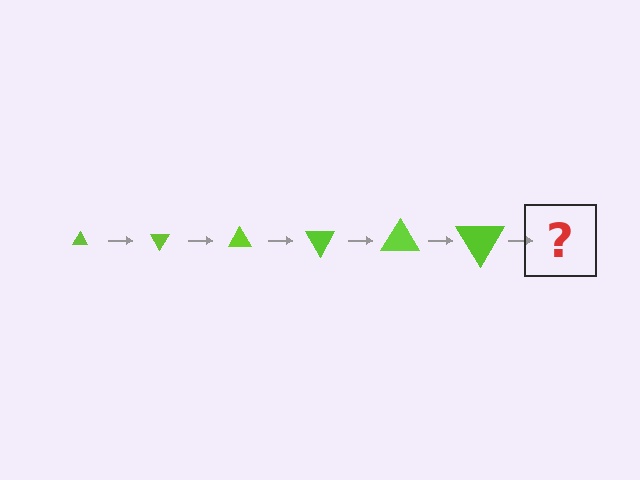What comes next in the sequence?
The next element should be a triangle, larger than the previous one and rotated 360 degrees from the start.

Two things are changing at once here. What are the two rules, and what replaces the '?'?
The two rules are that the triangle grows larger each step and it rotates 60 degrees each step. The '?' should be a triangle, larger than the previous one and rotated 360 degrees from the start.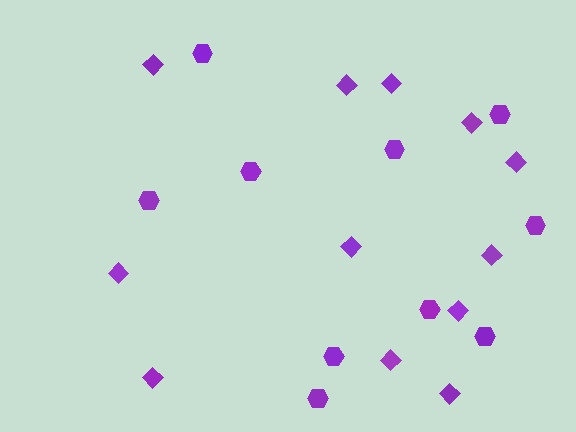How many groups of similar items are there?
There are 2 groups: one group of diamonds (12) and one group of hexagons (10).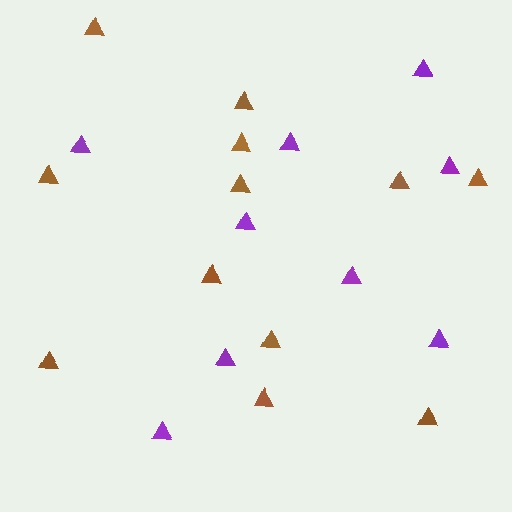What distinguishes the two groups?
There are 2 groups: one group of brown triangles (12) and one group of purple triangles (9).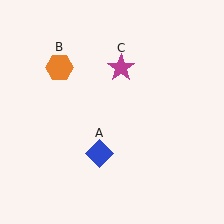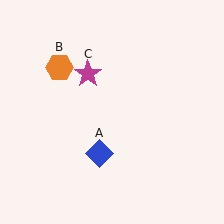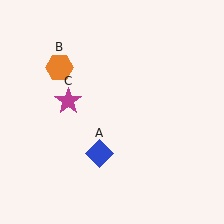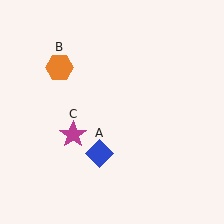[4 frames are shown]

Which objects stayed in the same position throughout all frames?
Blue diamond (object A) and orange hexagon (object B) remained stationary.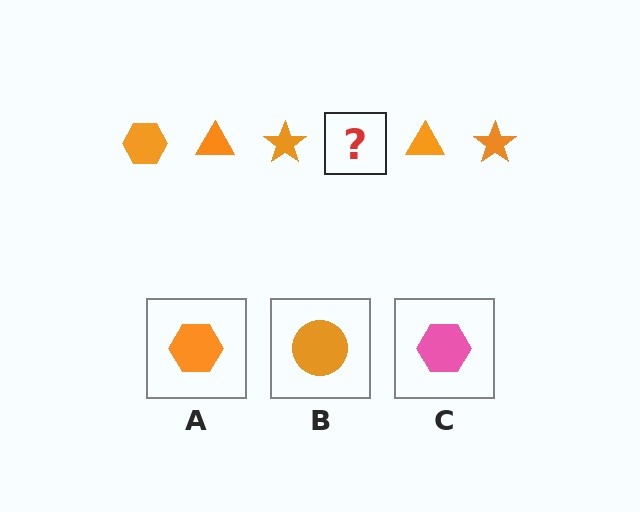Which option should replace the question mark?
Option A.